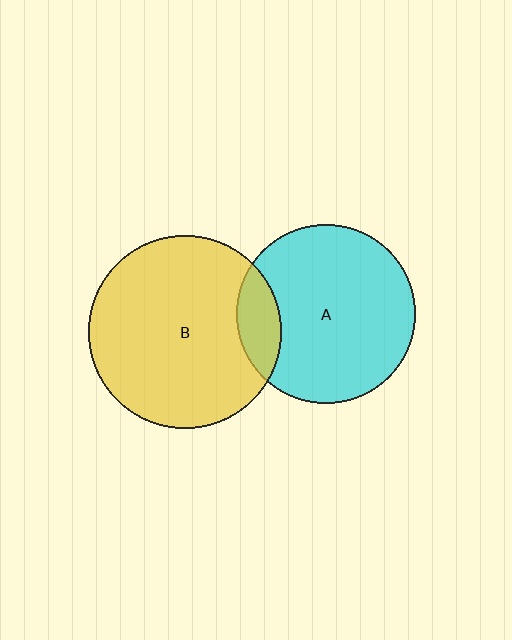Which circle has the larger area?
Circle B (yellow).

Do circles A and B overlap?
Yes.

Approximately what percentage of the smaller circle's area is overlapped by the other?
Approximately 15%.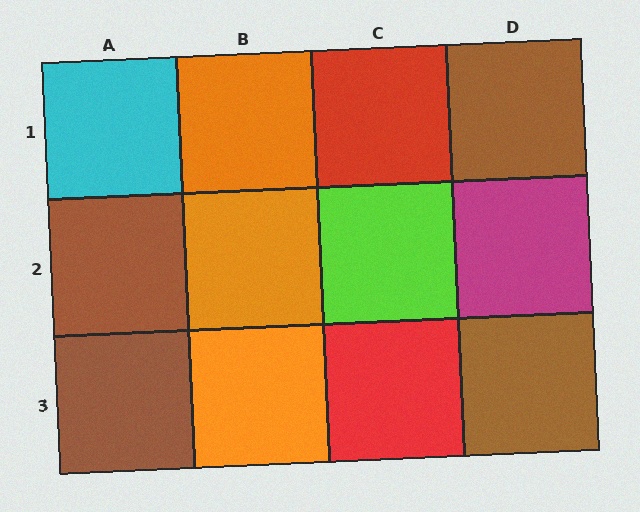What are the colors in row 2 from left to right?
Brown, orange, lime, magenta.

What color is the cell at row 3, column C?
Red.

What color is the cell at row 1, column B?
Orange.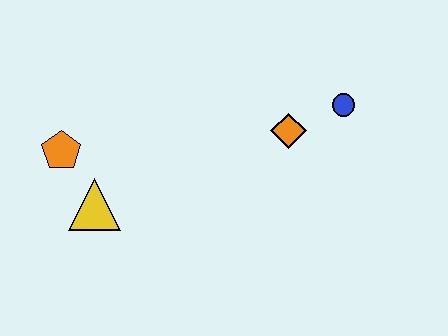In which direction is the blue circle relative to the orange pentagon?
The blue circle is to the right of the orange pentagon.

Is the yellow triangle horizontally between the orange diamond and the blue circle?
No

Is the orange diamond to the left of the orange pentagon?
No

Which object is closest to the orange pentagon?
The yellow triangle is closest to the orange pentagon.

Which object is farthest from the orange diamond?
The orange pentagon is farthest from the orange diamond.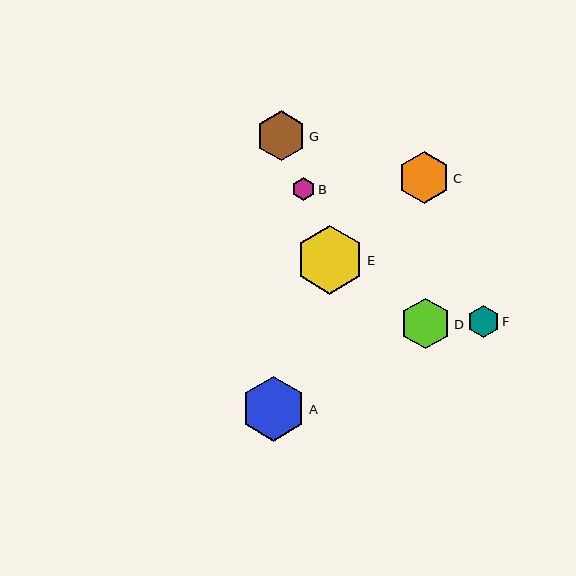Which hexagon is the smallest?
Hexagon B is the smallest with a size of approximately 23 pixels.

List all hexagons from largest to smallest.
From largest to smallest: E, A, C, D, G, F, B.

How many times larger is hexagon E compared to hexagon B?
Hexagon E is approximately 3.0 times the size of hexagon B.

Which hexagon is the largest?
Hexagon E is the largest with a size of approximately 68 pixels.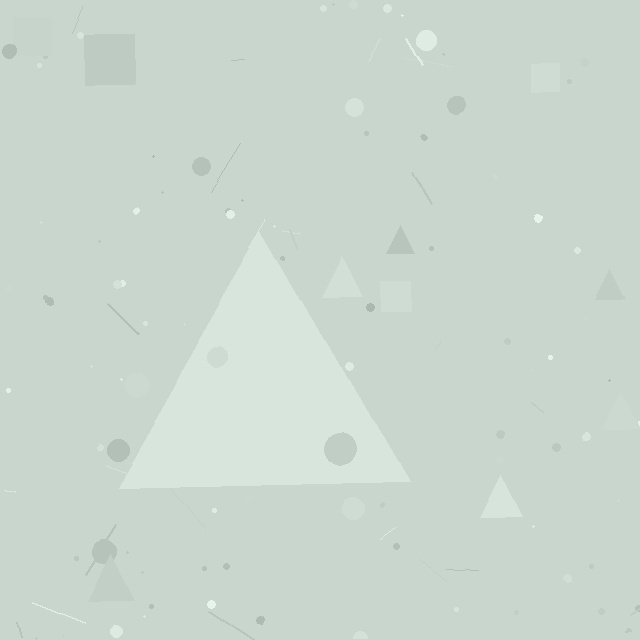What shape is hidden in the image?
A triangle is hidden in the image.